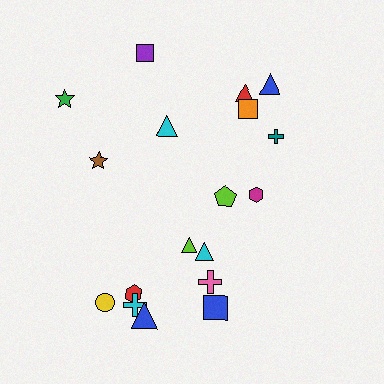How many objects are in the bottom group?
There are 8 objects.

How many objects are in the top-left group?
There are 4 objects.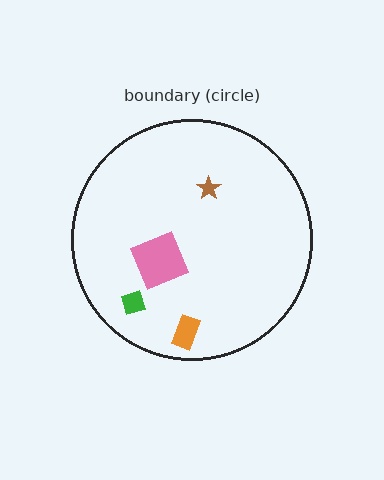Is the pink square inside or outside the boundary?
Inside.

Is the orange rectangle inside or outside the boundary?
Inside.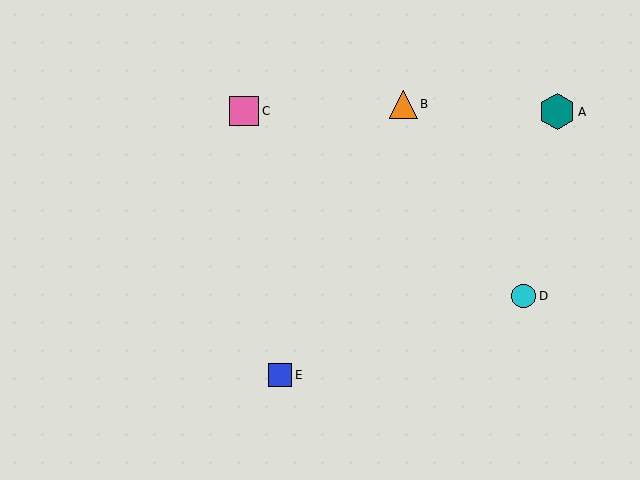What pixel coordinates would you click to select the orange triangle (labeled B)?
Click at (403, 104) to select the orange triangle B.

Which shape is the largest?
The teal hexagon (labeled A) is the largest.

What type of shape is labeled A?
Shape A is a teal hexagon.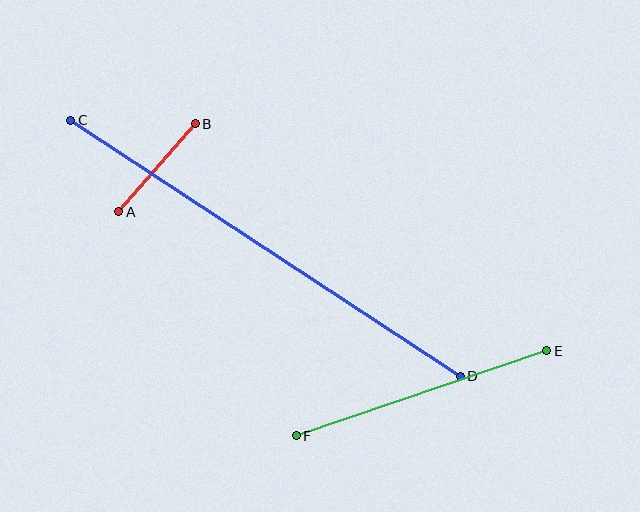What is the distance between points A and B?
The distance is approximately 116 pixels.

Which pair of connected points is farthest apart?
Points C and D are farthest apart.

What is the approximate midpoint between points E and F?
The midpoint is at approximately (422, 393) pixels.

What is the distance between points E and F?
The distance is approximately 264 pixels.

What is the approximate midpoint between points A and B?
The midpoint is at approximately (157, 168) pixels.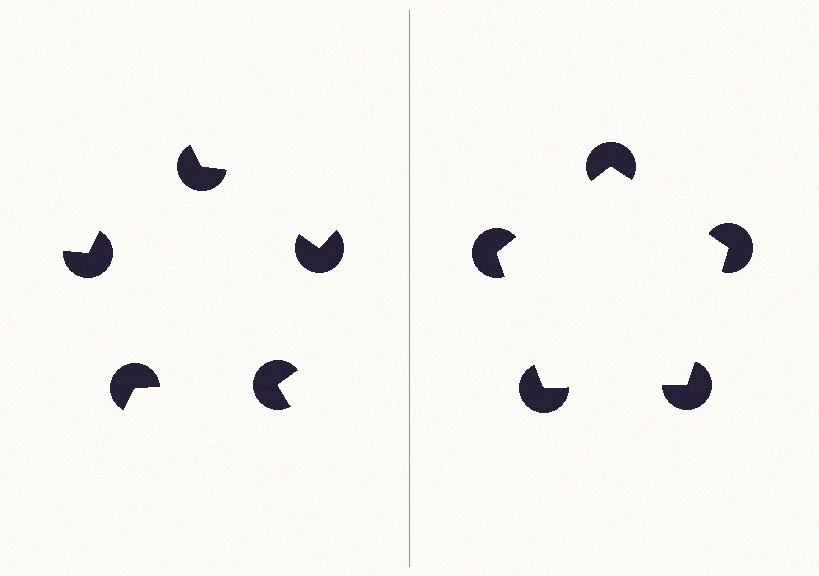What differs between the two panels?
The pac-man discs are positioned identically on both sides; only the wedge orientations differ. On the right they align to a pentagon; on the left they are misaligned.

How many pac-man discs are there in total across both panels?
10 — 5 on each side.